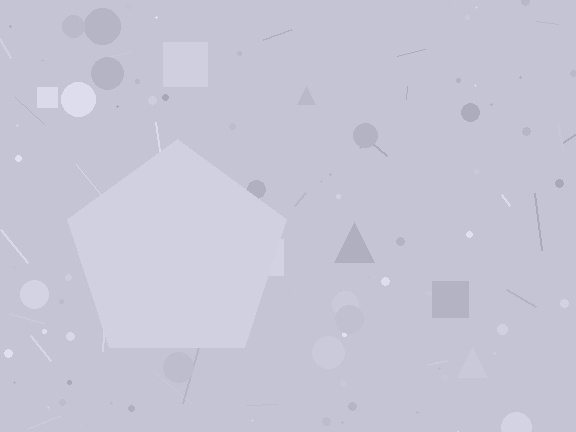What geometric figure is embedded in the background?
A pentagon is embedded in the background.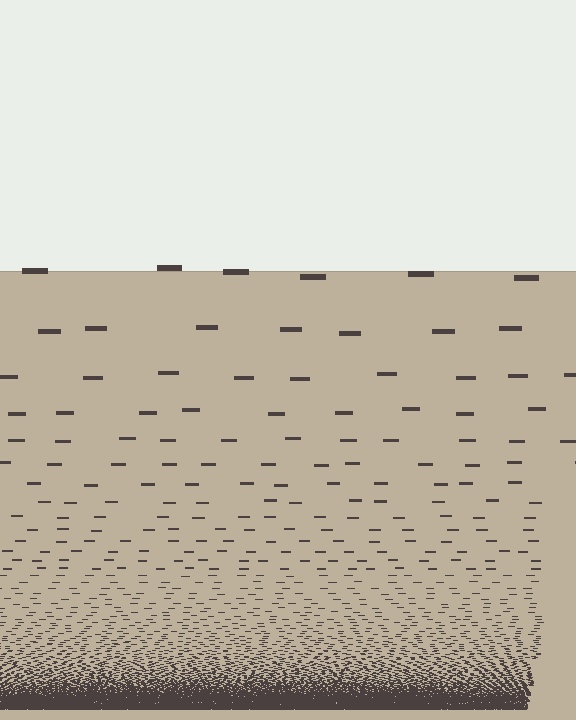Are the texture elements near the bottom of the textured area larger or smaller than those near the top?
Smaller. The gradient is inverted — elements near the bottom are smaller and denser.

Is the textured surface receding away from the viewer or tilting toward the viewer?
The surface appears to tilt toward the viewer. Texture elements get larger and sparser toward the top.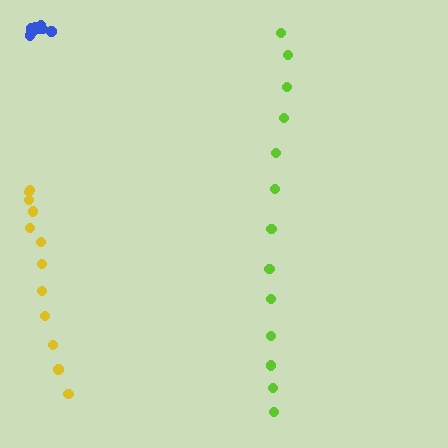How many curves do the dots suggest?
There are 3 distinct paths.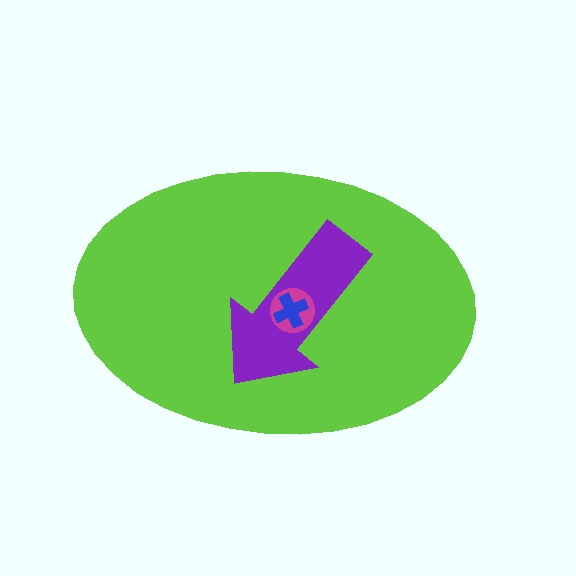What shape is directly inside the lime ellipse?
The purple arrow.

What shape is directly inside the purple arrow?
The magenta circle.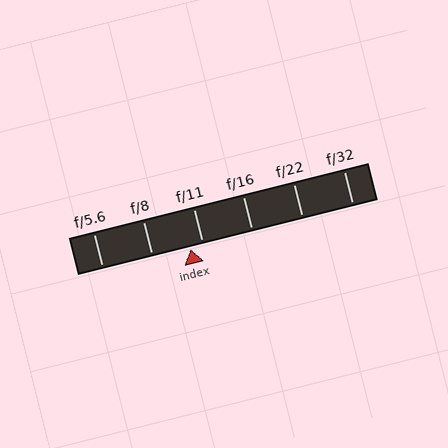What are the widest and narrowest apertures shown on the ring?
The widest aperture shown is f/5.6 and the narrowest is f/32.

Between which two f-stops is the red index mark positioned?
The index mark is between f/8 and f/11.